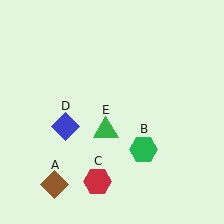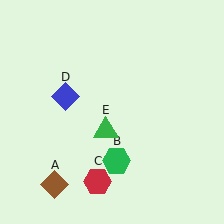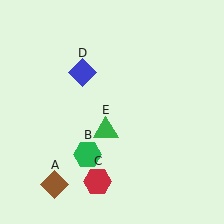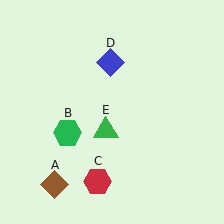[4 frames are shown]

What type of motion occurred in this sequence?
The green hexagon (object B), blue diamond (object D) rotated clockwise around the center of the scene.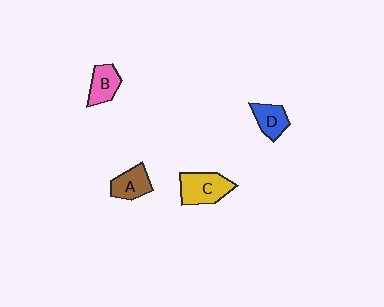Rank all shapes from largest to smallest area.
From largest to smallest: C (yellow), A (brown), B (pink), D (blue).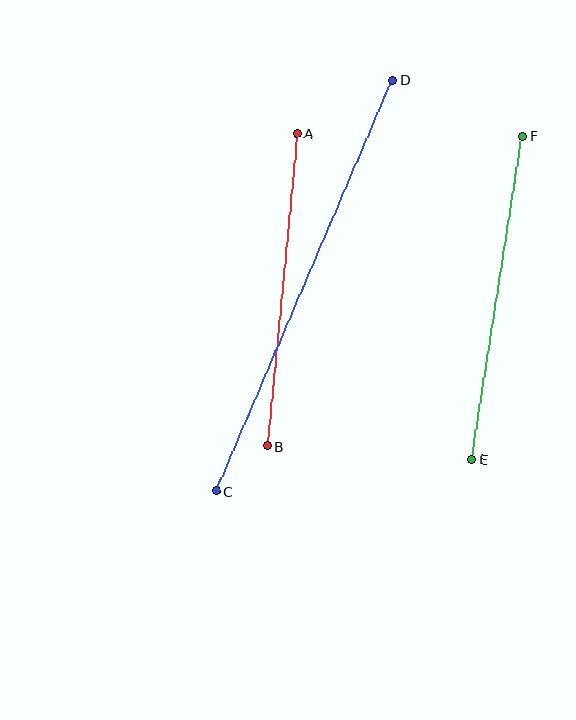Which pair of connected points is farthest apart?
Points C and D are farthest apart.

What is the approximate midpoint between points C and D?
The midpoint is at approximately (304, 285) pixels.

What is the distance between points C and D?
The distance is approximately 447 pixels.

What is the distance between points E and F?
The distance is approximately 327 pixels.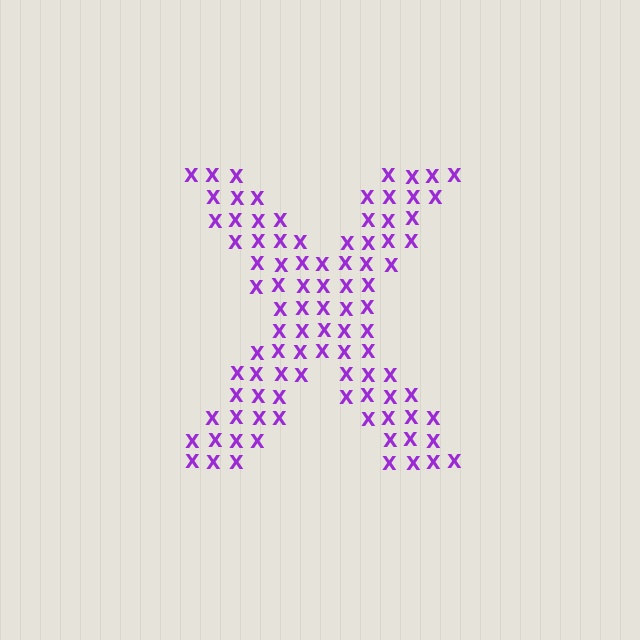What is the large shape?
The large shape is the letter X.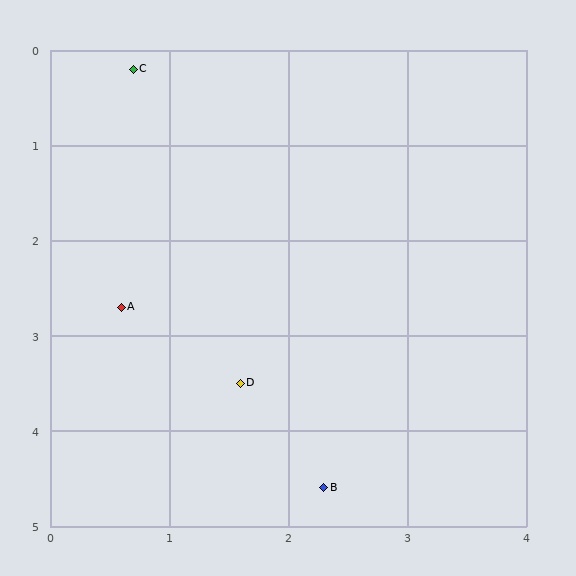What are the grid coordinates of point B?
Point B is at approximately (2.3, 4.6).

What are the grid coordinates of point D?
Point D is at approximately (1.6, 3.5).